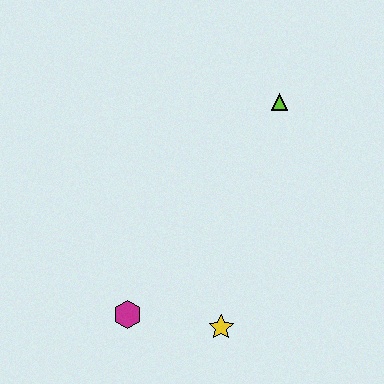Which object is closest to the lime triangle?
The yellow star is closest to the lime triangle.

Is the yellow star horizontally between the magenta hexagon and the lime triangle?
Yes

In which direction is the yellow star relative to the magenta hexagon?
The yellow star is to the right of the magenta hexagon.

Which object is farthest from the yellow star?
The lime triangle is farthest from the yellow star.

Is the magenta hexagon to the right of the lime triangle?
No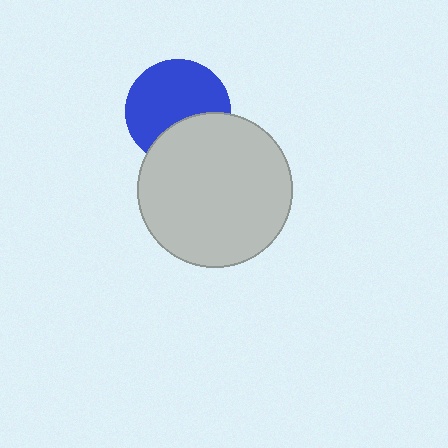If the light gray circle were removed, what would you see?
You would see the complete blue circle.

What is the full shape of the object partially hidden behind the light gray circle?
The partially hidden object is a blue circle.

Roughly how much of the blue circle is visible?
Most of it is visible (roughly 67%).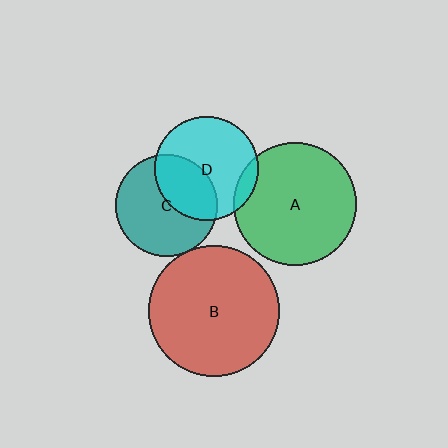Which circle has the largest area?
Circle B (red).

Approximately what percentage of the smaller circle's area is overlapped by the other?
Approximately 5%.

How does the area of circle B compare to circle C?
Approximately 1.6 times.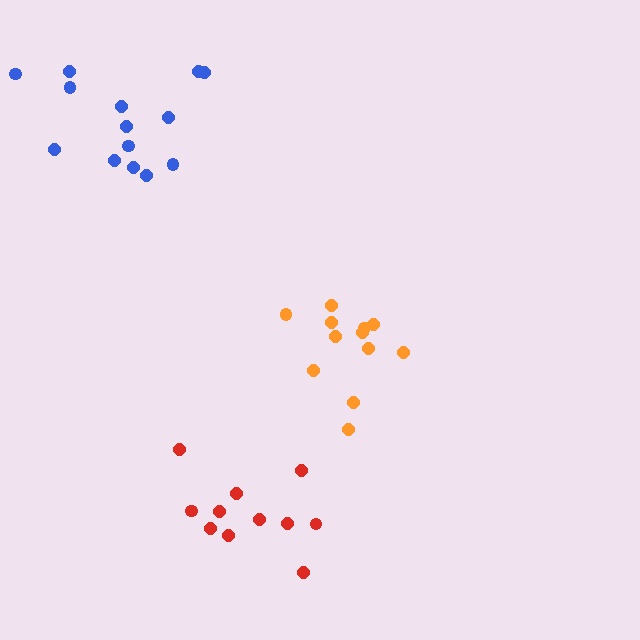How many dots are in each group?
Group 1: 12 dots, Group 2: 11 dots, Group 3: 14 dots (37 total).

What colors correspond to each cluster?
The clusters are colored: orange, red, blue.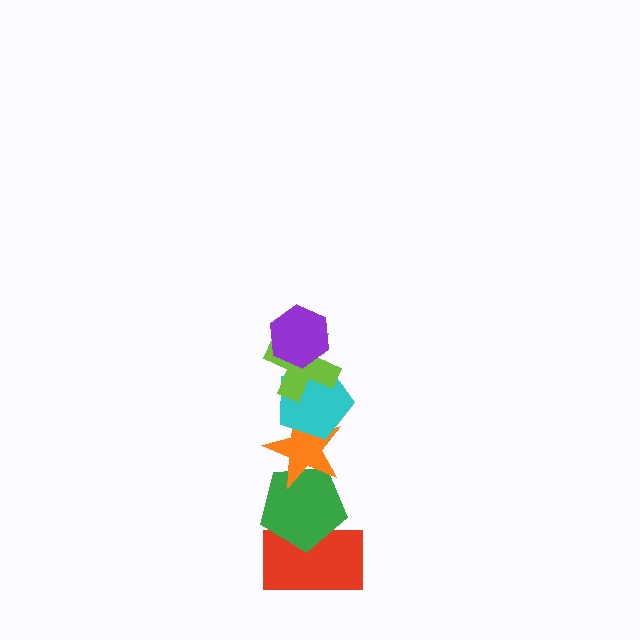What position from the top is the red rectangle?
The red rectangle is 6th from the top.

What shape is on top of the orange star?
The cyan pentagon is on top of the orange star.